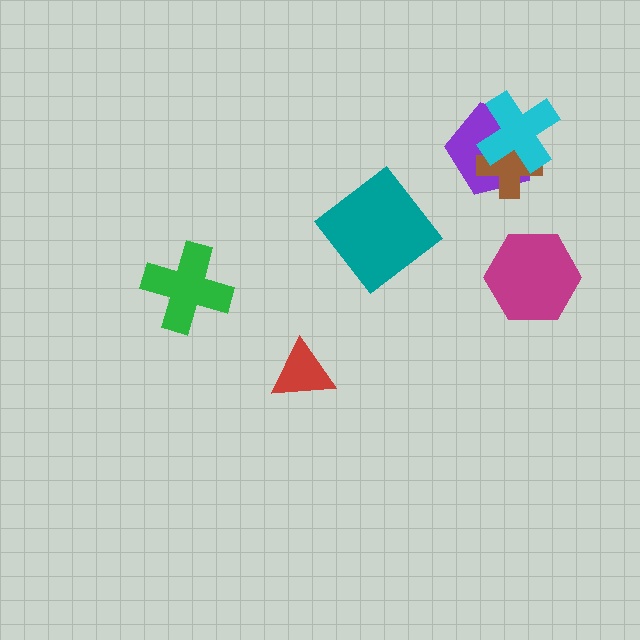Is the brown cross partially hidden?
Yes, it is partially covered by another shape.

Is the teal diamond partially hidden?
No, no other shape covers it.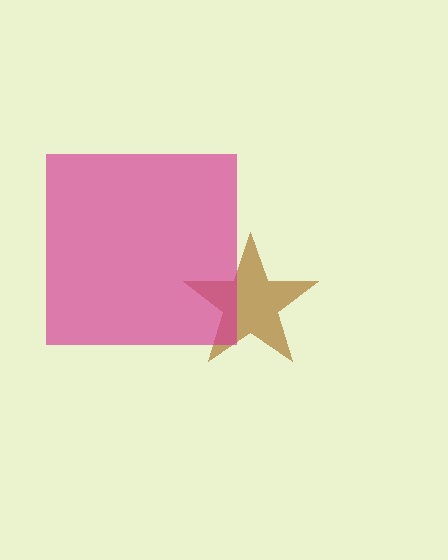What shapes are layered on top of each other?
The layered shapes are: a brown star, a magenta square.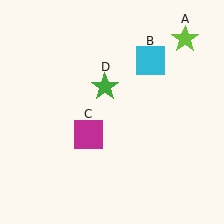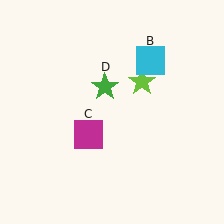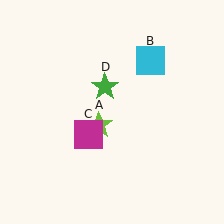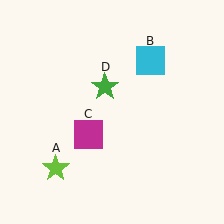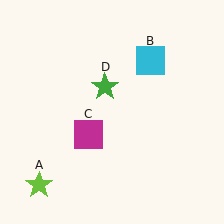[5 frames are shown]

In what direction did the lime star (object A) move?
The lime star (object A) moved down and to the left.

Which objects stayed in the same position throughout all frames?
Cyan square (object B) and magenta square (object C) and green star (object D) remained stationary.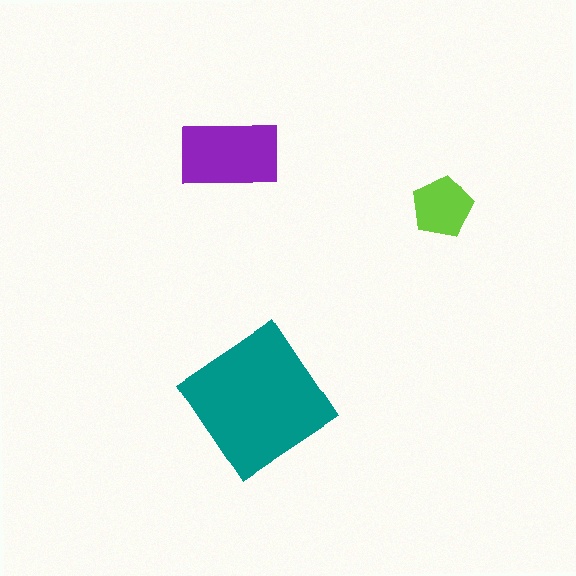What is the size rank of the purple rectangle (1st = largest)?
2nd.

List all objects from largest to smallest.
The teal diamond, the purple rectangle, the lime pentagon.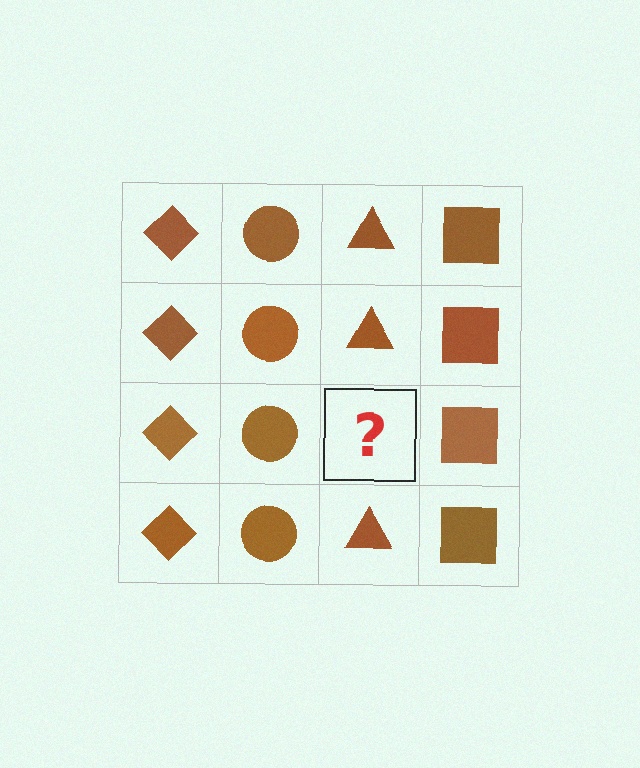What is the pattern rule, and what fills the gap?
The rule is that each column has a consistent shape. The gap should be filled with a brown triangle.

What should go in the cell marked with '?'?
The missing cell should contain a brown triangle.